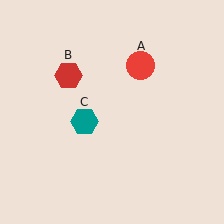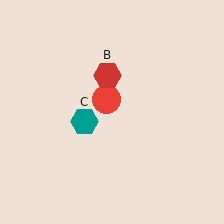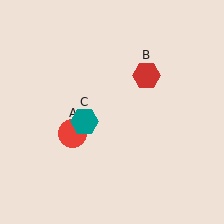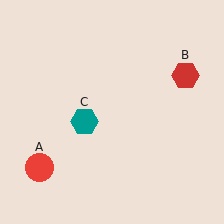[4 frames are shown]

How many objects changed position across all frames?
2 objects changed position: red circle (object A), red hexagon (object B).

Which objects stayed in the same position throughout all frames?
Teal hexagon (object C) remained stationary.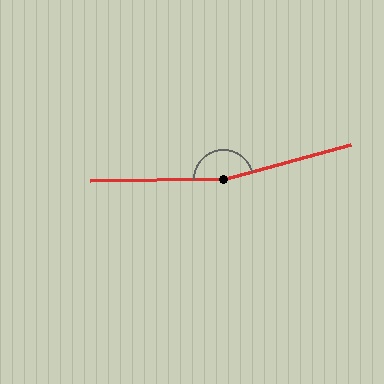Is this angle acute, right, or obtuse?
It is obtuse.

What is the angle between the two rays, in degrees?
Approximately 166 degrees.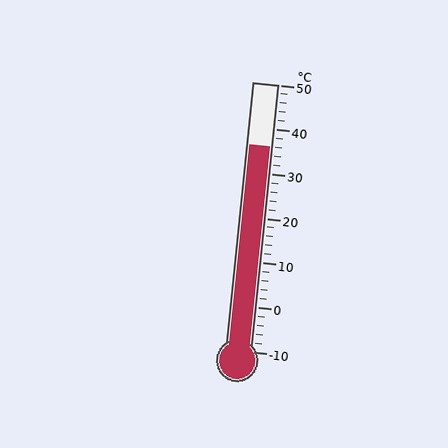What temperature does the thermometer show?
The thermometer shows approximately 36°C.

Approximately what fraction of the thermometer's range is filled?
The thermometer is filled to approximately 75% of its range.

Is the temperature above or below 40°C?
The temperature is below 40°C.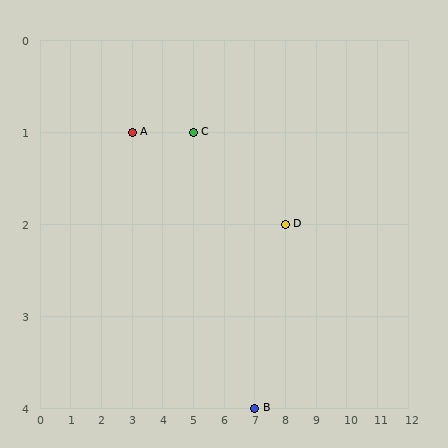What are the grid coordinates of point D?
Point D is at grid coordinates (8, 2).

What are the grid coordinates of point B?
Point B is at grid coordinates (7, 4).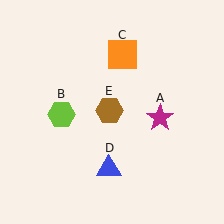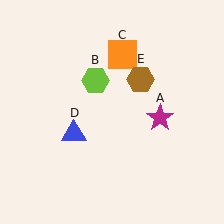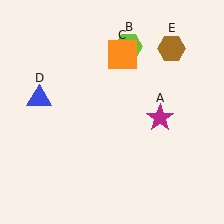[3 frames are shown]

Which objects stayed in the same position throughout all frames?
Magenta star (object A) and orange square (object C) remained stationary.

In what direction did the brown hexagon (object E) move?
The brown hexagon (object E) moved up and to the right.